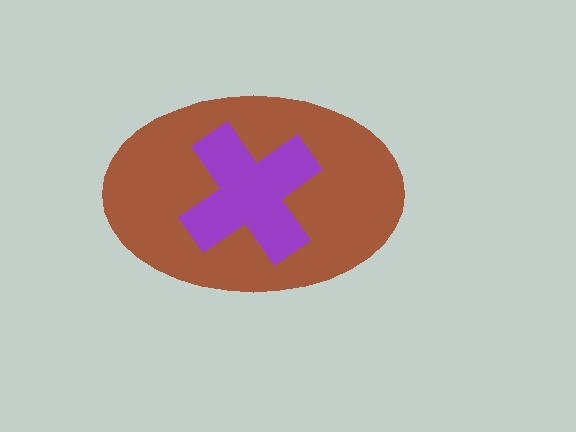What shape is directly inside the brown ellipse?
The purple cross.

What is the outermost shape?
The brown ellipse.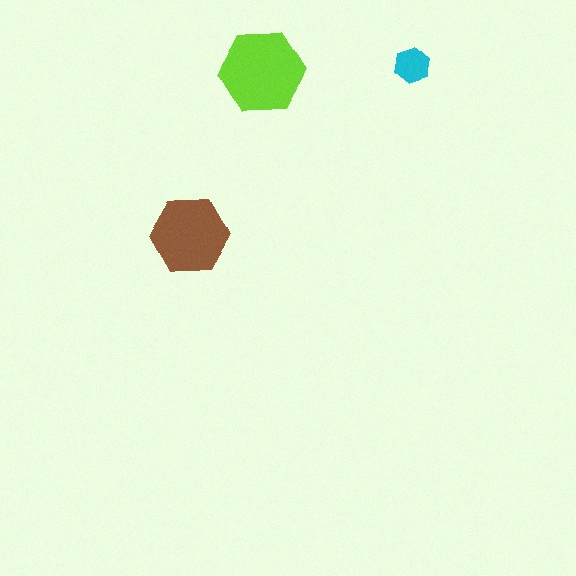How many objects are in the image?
There are 3 objects in the image.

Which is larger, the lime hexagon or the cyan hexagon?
The lime one.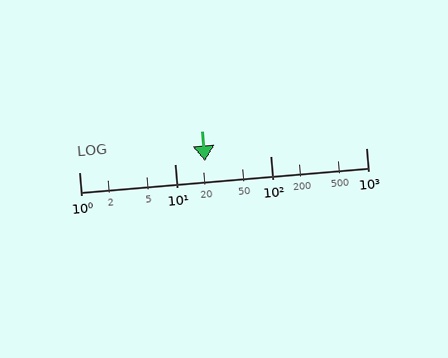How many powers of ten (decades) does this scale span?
The scale spans 3 decades, from 1 to 1000.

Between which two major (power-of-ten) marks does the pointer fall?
The pointer is between 10 and 100.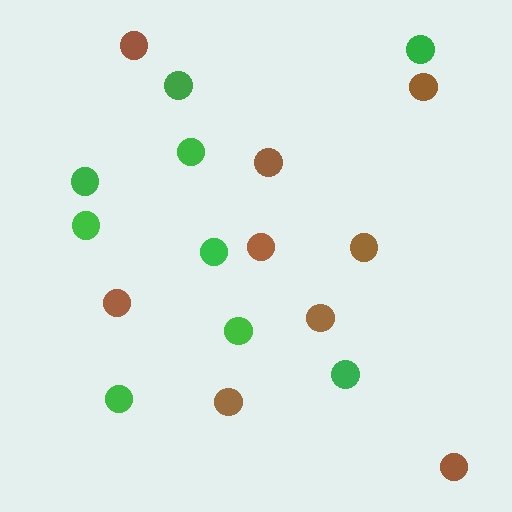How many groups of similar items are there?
There are 2 groups: one group of green circles (9) and one group of brown circles (9).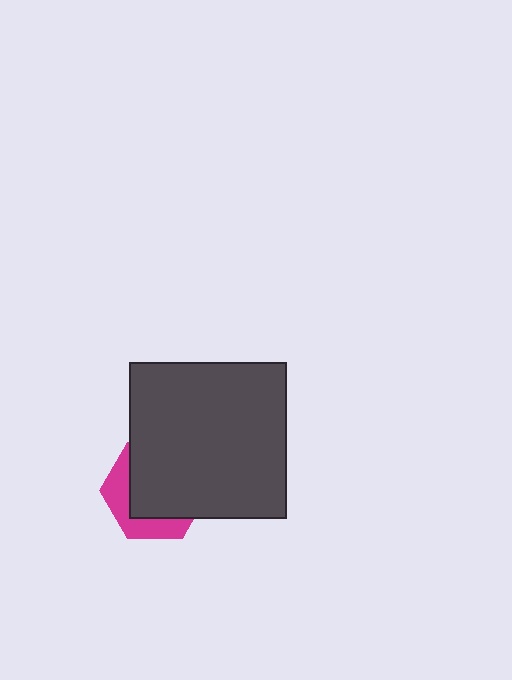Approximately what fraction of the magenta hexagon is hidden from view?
Roughly 66% of the magenta hexagon is hidden behind the dark gray square.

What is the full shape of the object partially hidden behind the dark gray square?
The partially hidden object is a magenta hexagon.